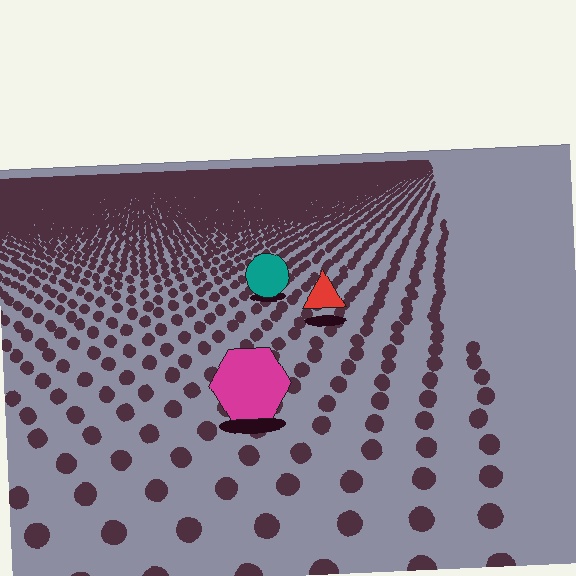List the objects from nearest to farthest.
From nearest to farthest: the magenta hexagon, the red triangle, the teal circle.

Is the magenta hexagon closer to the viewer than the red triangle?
Yes. The magenta hexagon is closer — you can tell from the texture gradient: the ground texture is coarser near it.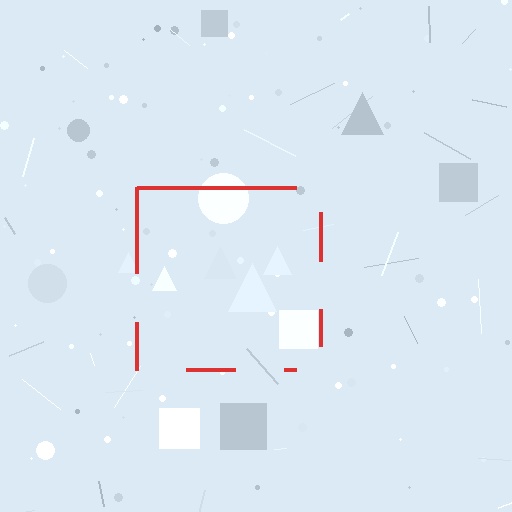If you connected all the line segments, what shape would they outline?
They would outline a square.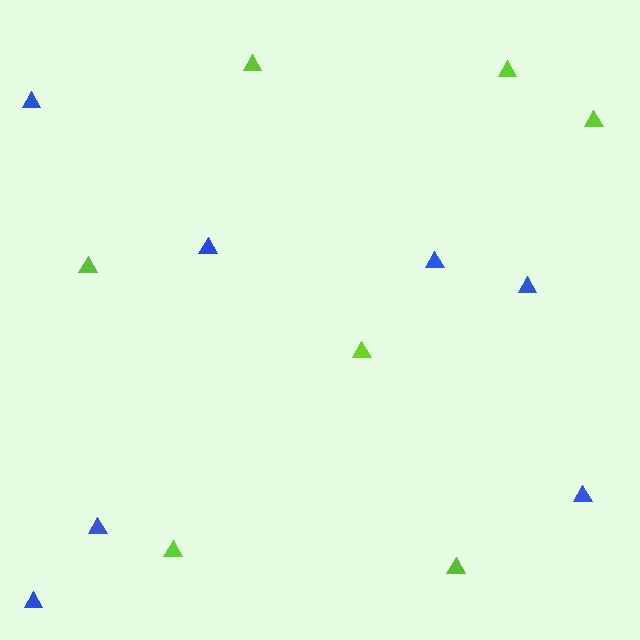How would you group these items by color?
There are 2 groups: one group of blue triangles (7) and one group of lime triangles (7).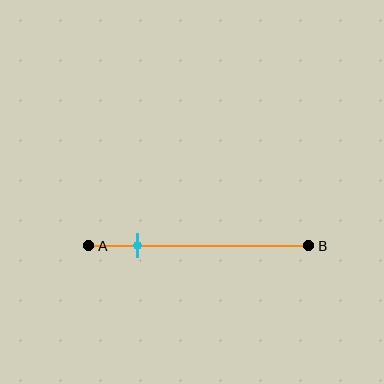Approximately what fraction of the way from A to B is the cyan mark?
The cyan mark is approximately 20% of the way from A to B.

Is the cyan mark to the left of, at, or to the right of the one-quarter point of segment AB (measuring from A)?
The cyan mark is approximately at the one-quarter point of segment AB.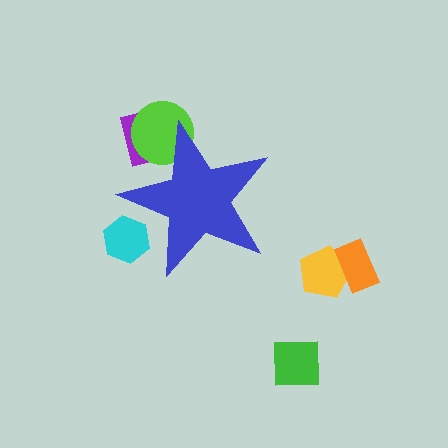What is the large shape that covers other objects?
A blue star.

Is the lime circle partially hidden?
Yes, the lime circle is partially hidden behind the blue star.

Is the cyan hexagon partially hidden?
Yes, the cyan hexagon is partially hidden behind the blue star.